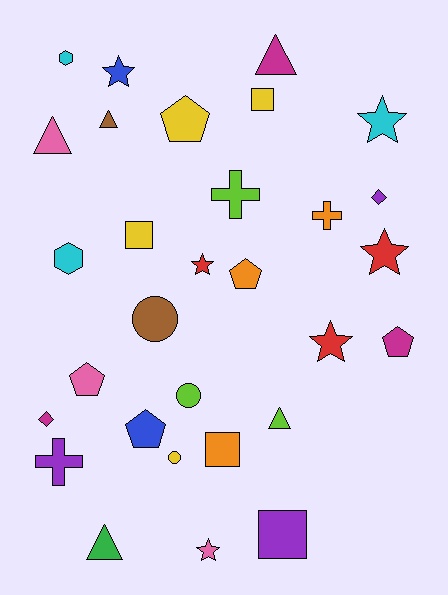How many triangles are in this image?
There are 5 triangles.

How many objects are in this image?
There are 30 objects.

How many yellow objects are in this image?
There are 4 yellow objects.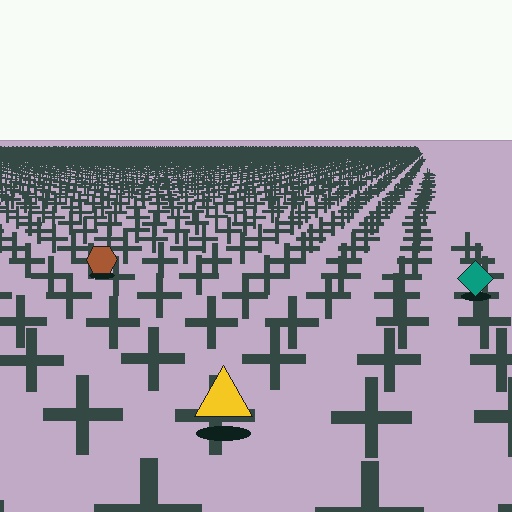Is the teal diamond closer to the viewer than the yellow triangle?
No. The yellow triangle is closer — you can tell from the texture gradient: the ground texture is coarser near it.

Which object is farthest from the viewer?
The brown hexagon is farthest from the viewer. It appears smaller and the ground texture around it is denser.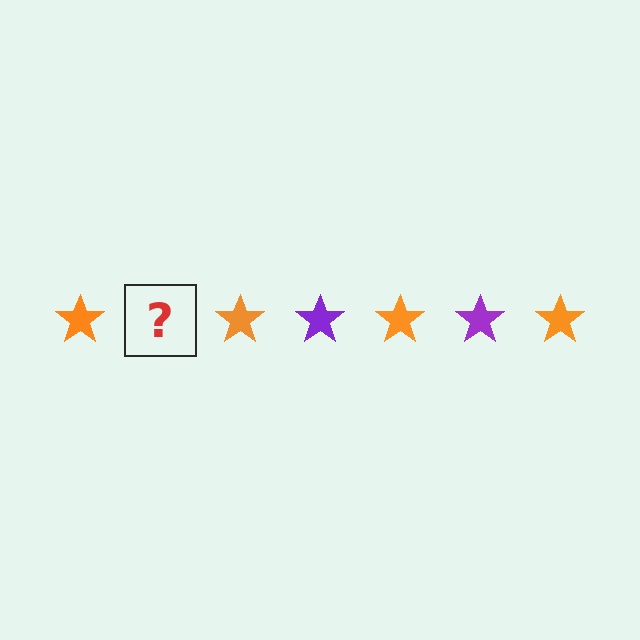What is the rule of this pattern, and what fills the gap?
The rule is that the pattern cycles through orange, purple stars. The gap should be filled with a purple star.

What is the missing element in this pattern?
The missing element is a purple star.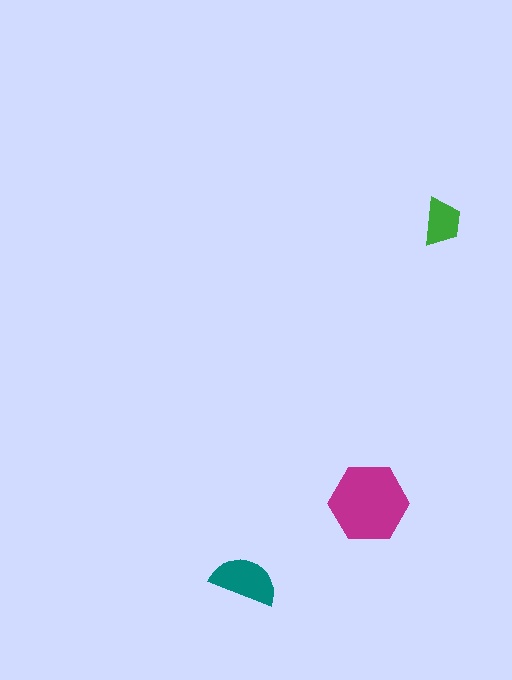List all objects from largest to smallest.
The magenta hexagon, the teal semicircle, the green trapezoid.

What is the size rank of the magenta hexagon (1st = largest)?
1st.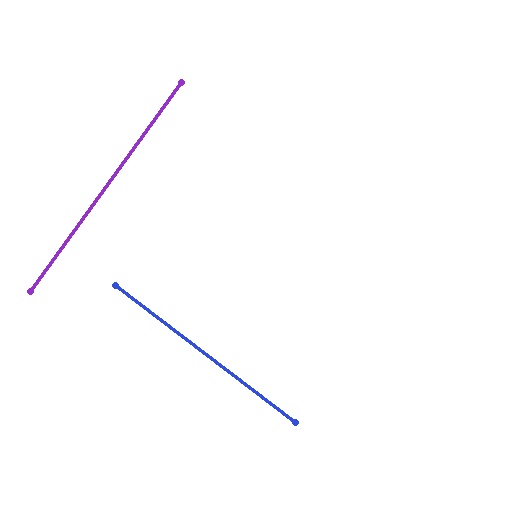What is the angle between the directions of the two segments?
Approximately 88 degrees.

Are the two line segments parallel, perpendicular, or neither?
Perpendicular — they meet at approximately 88°.